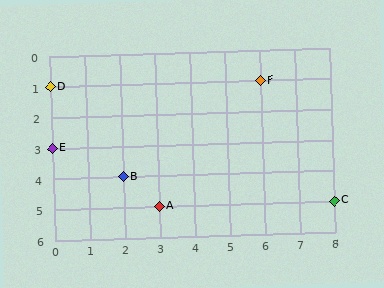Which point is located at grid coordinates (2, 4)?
Point B is at (2, 4).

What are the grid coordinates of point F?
Point F is at grid coordinates (6, 1).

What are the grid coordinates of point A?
Point A is at grid coordinates (3, 5).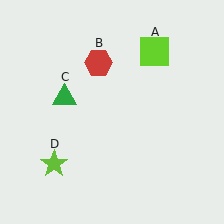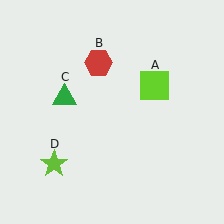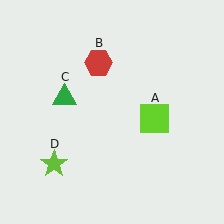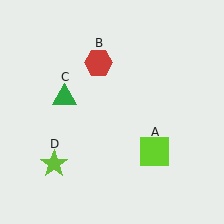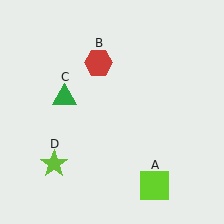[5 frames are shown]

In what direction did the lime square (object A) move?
The lime square (object A) moved down.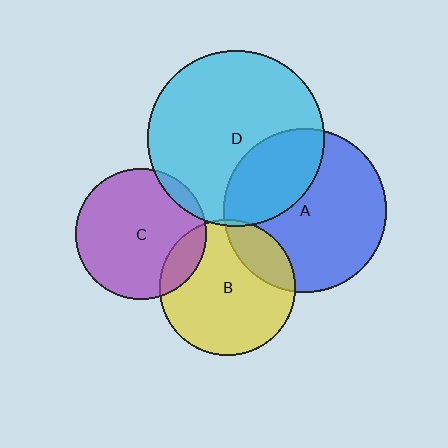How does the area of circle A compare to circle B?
Approximately 1.5 times.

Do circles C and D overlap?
Yes.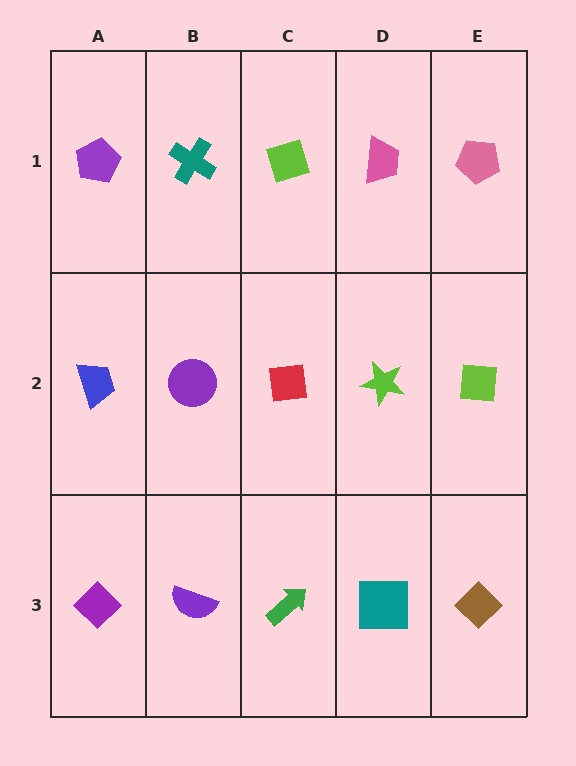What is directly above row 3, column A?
A blue trapezoid.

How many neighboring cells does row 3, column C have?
3.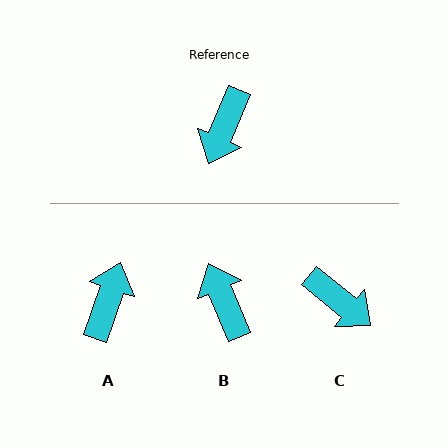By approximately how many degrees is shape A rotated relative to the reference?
Approximately 175 degrees clockwise.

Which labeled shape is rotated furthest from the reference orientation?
A, about 175 degrees away.